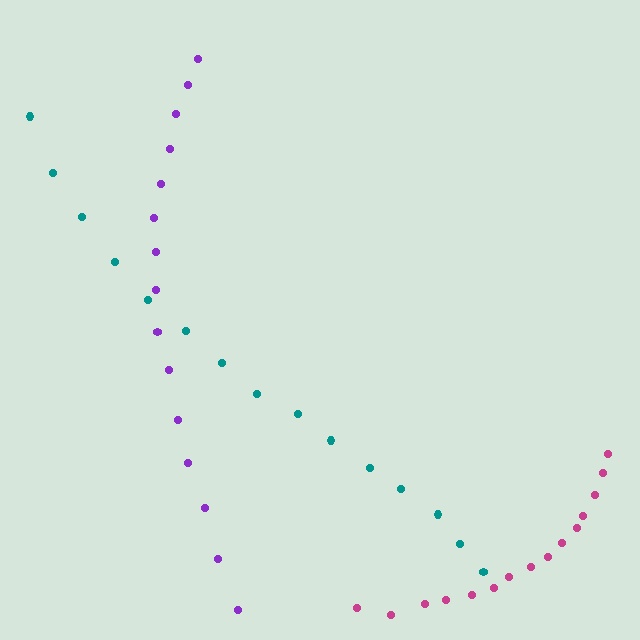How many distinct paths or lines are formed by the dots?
There are 3 distinct paths.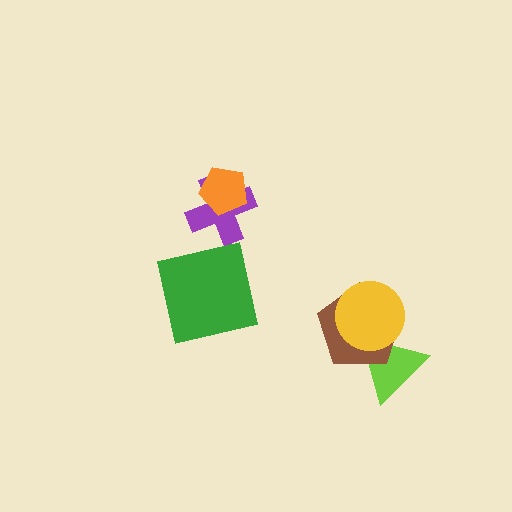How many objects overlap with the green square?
0 objects overlap with the green square.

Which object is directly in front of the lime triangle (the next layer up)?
The brown pentagon is directly in front of the lime triangle.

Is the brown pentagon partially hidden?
Yes, it is partially covered by another shape.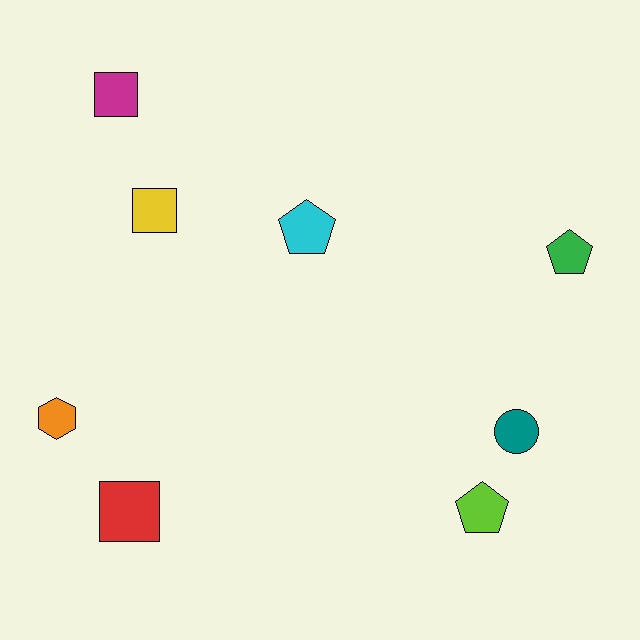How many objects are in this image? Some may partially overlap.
There are 8 objects.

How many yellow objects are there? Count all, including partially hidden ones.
There is 1 yellow object.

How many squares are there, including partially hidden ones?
There are 3 squares.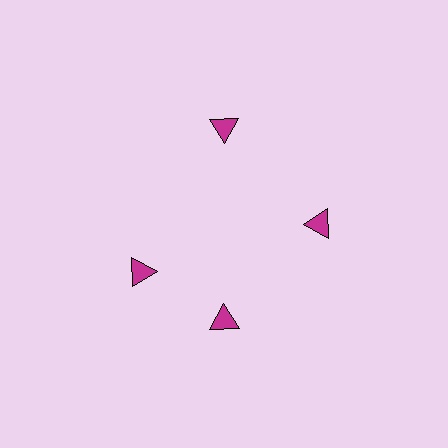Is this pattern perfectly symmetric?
No. The 4 magenta triangles are arranged in a ring, but one element near the 9 o'clock position is rotated out of alignment along the ring, breaking the 4-fold rotational symmetry.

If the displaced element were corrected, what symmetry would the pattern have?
It would have 4-fold rotational symmetry — the pattern would map onto itself every 90 degrees.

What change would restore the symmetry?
The symmetry would be restored by rotating it back into even spacing with its neighbors so that all 4 triangles sit at equal angles and equal distance from the center.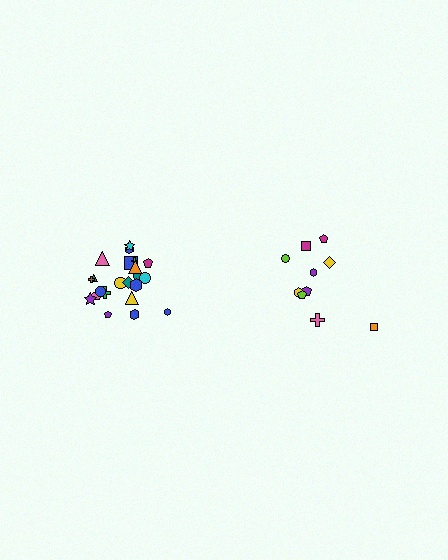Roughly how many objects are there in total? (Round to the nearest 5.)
Roughly 30 objects in total.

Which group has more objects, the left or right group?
The left group.